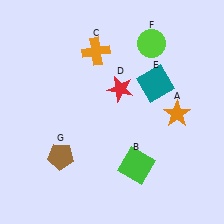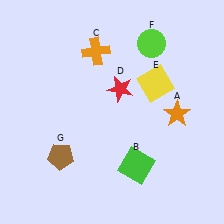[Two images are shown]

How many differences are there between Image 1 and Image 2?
There is 1 difference between the two images.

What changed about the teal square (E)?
In Image 1, E is teal. In Image 2, it changed to yellow.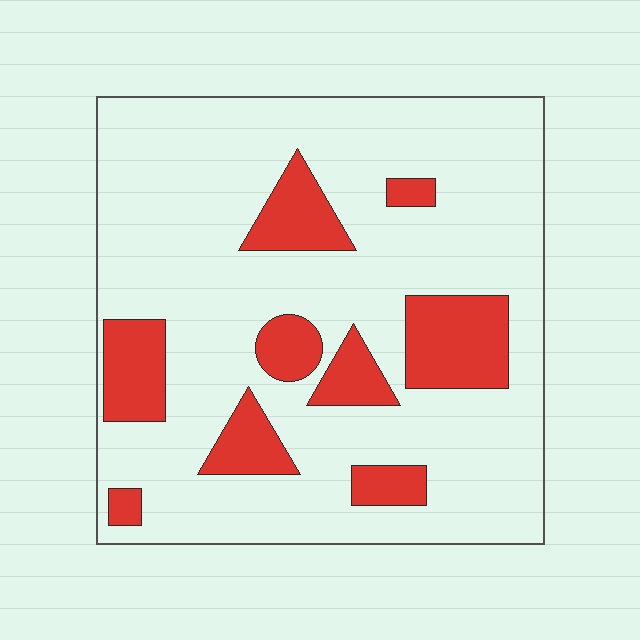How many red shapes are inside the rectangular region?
9.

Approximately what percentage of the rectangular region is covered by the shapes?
Approximately 20%.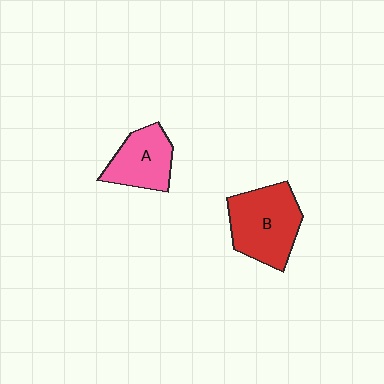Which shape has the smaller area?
Shape A (pink).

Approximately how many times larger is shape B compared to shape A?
Approximately 1.4 times.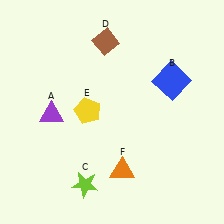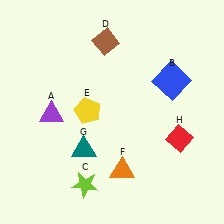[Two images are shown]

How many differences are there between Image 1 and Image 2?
There are 2 differences between the two images.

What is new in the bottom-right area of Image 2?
A red diamond (H) was added in the bottom-right area of Image 2.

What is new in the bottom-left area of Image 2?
A teal triangle (G) was added in the bottom-left area of Image 2.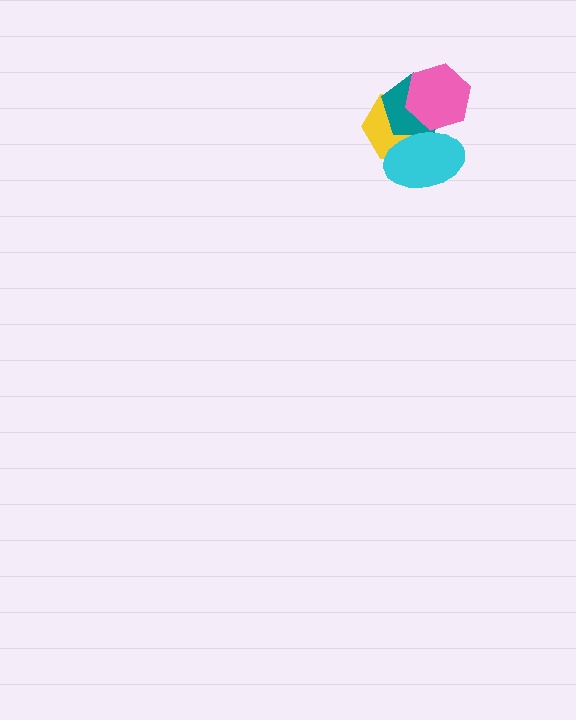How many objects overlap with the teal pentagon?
3 objects overlap with the teal pentagon.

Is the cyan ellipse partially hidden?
No, no other shape covers it.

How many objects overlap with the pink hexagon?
3 objects overlap with the pink hexagon.